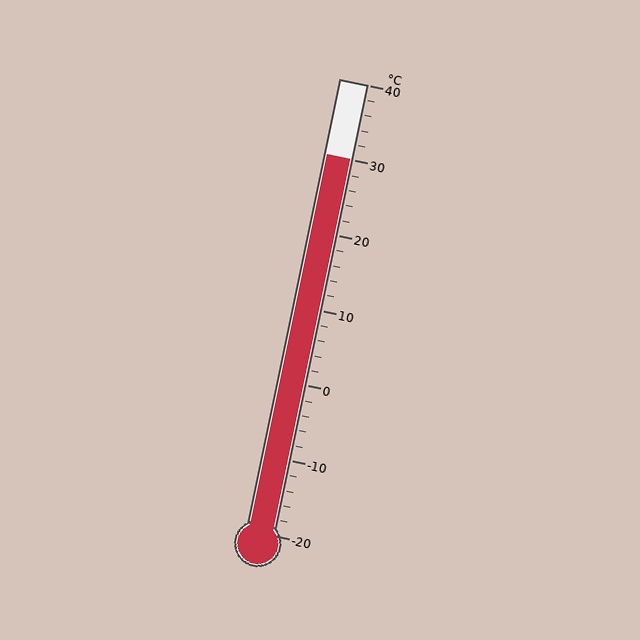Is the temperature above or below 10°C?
The temperature is above 10°C.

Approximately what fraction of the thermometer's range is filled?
The thermometer is filled to approximately 85% of its range.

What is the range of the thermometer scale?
The thermometer scale ranges from -20°C to 40°C.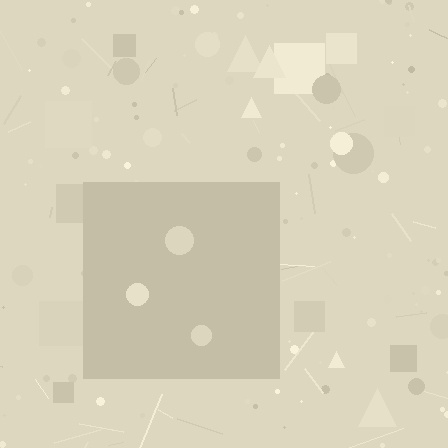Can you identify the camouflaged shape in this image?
The camouflaged shape is a square.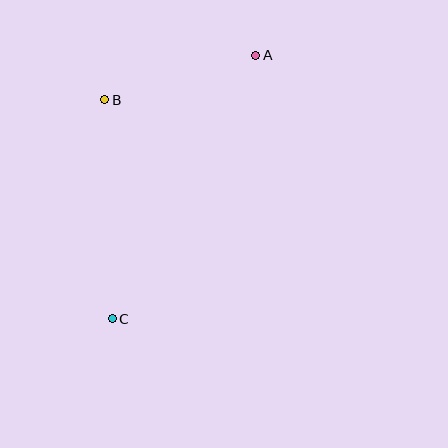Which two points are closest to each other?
Points A and B are closest to each other.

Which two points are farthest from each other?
Points A and C are farthest from each other.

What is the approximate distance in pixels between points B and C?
The distance between B and C is approximately 219 pixels.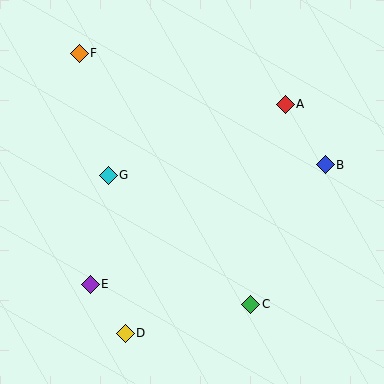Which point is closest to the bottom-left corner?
Point E is closest to the bottom-left corner.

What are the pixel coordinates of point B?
Point B is at (325, 165).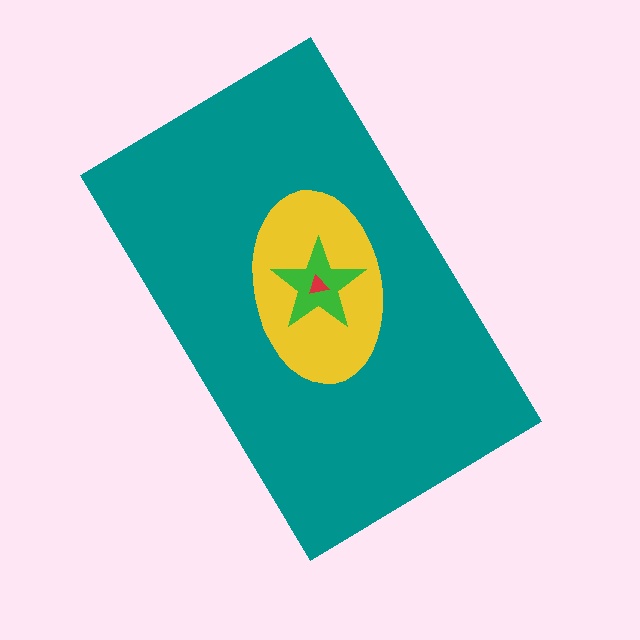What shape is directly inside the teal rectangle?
The yellow ellipse.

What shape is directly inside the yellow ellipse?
The green star.